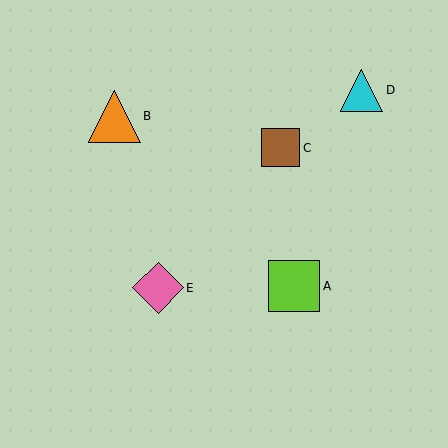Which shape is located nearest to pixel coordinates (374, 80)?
The cyan triangle (labeled D) at (362, 90) is nearest to that location.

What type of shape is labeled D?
Shape D is a cyan triangle.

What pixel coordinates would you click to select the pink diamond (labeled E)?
Click at (158, 288) to select the pink diamond E.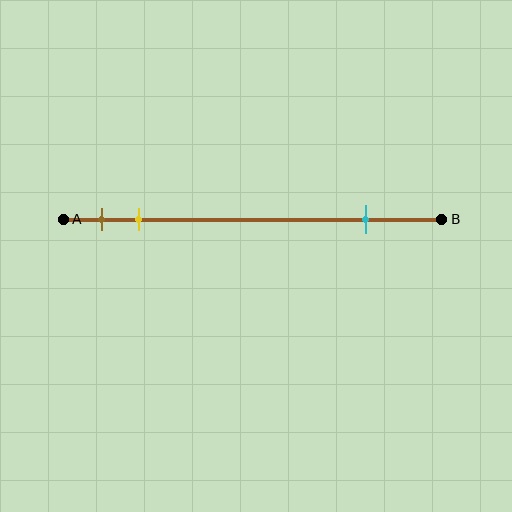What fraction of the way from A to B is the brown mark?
The brown mark is approximately 10% (0.1) of the way from A to B.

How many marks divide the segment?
There are 3 marks dividing the segment.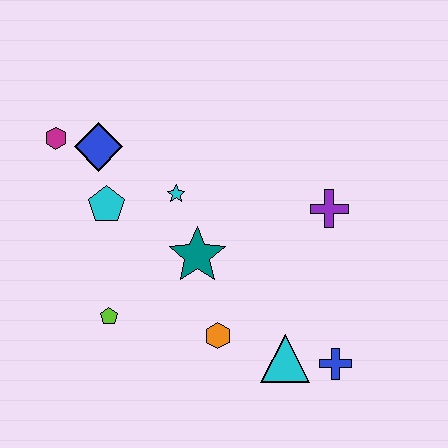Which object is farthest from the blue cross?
The magenta hexagon is farthest from the blue cross.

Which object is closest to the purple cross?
The teal star is closest to the purple cross.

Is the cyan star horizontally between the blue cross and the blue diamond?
Yes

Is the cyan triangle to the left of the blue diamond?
No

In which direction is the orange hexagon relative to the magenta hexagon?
The orange hexagon is below the magenta hexagon.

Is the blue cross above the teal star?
No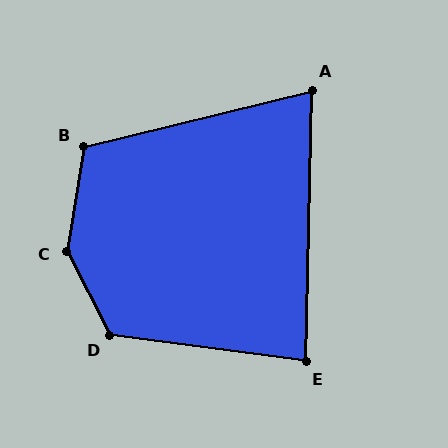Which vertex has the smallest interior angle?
A, at approximately 75 degrees.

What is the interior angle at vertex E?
Approximately 84 degrees (acute).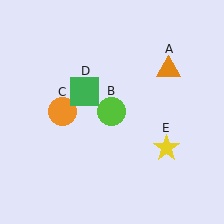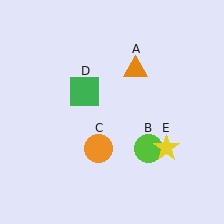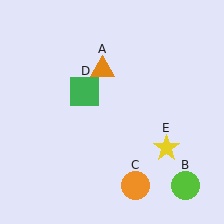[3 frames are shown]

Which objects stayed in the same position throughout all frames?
Green square (object D) and yellow star (object E) remained stationary.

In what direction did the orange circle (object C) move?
The orange circle (object C) moved down and to the right.